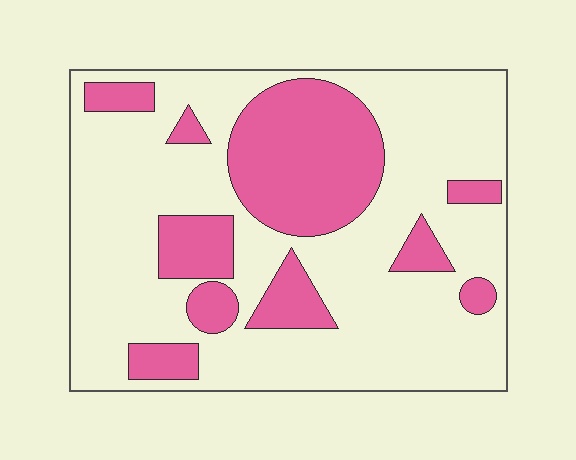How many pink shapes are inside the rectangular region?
10.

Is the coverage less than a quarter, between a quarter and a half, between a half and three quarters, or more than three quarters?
Between a quarter and a half.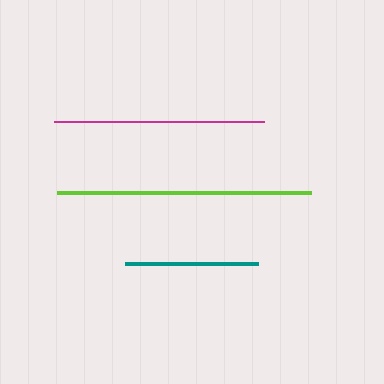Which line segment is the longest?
The lime line is the longest at approximately 254 pixels.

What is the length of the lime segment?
The lime segment is approximately 254 pixels long.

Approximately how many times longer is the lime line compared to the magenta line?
The lime line is approximately 1.2 times the length of the magenta line.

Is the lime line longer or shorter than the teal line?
The lime line is longer than the teal line.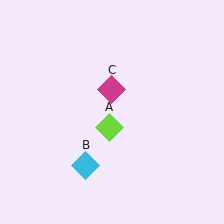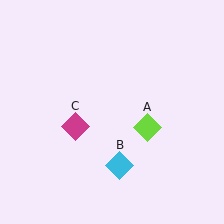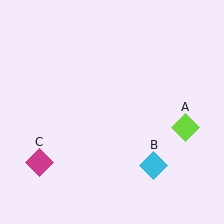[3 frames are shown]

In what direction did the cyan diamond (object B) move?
The cyan diamond (object B) moved right.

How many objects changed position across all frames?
3 objects changed position: lime diamond (object A), cyan diamond (object B), magenta diamond (object C).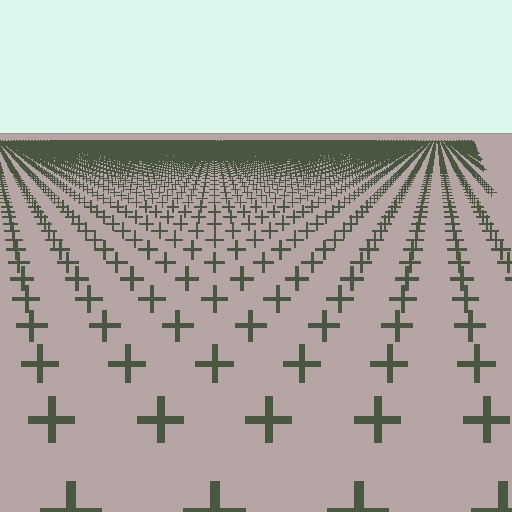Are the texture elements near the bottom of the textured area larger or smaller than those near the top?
Larger. Near the bottom, elements are closer to the viewer and appear at a bigger on-screen size.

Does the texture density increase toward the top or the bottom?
Density increases toward the top.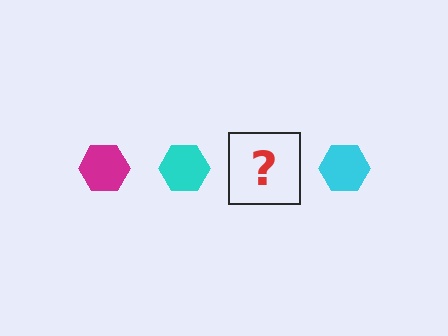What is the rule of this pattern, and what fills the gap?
The rule is that the pattern cycles through magenta, cyan hexagons. The gap should be filled with a magenta hexagon.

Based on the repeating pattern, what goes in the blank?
The blank should be a magenta hexagon.